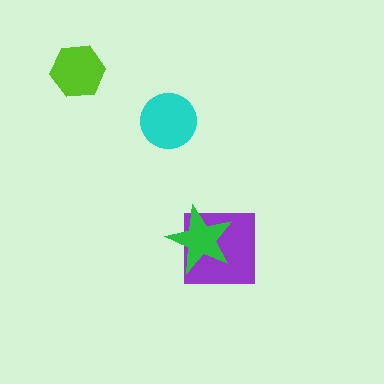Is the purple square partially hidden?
Yes, it is partially covered by another shape.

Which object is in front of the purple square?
The green star is in front of the purple square.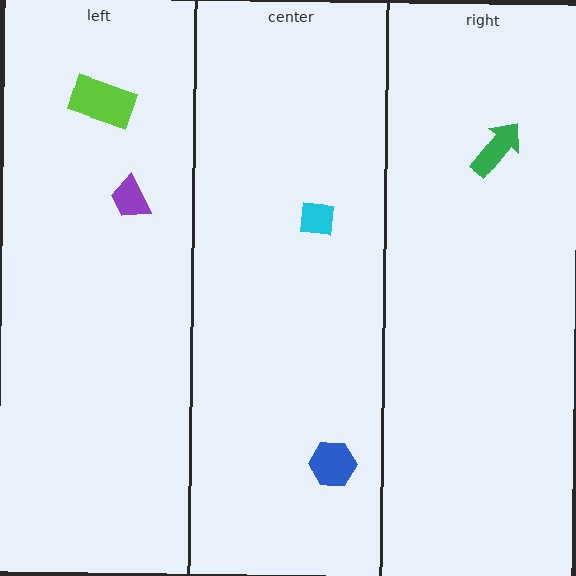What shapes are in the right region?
The green arrow.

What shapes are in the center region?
The cyan square, the blue hexagon.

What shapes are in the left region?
The purple trapezoid, the lime rectangle.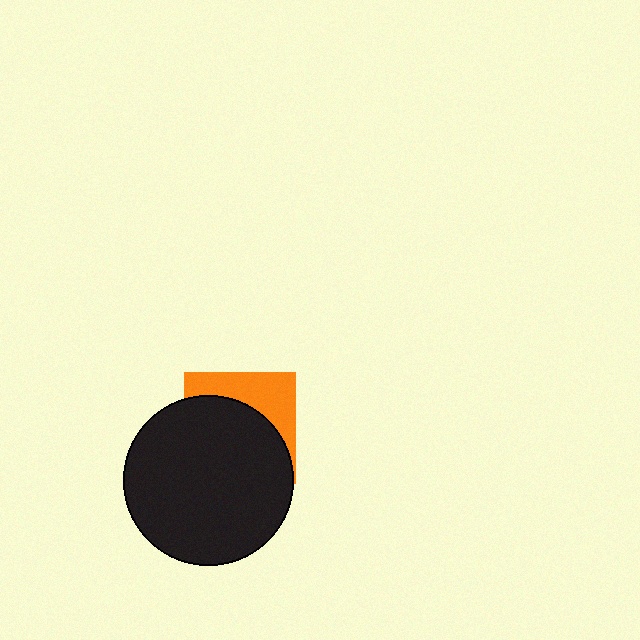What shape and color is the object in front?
The object in front is a black circle.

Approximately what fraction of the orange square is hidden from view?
Roughly 65% of the orange square is hidden behind the black circle.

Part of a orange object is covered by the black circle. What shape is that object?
It is a square.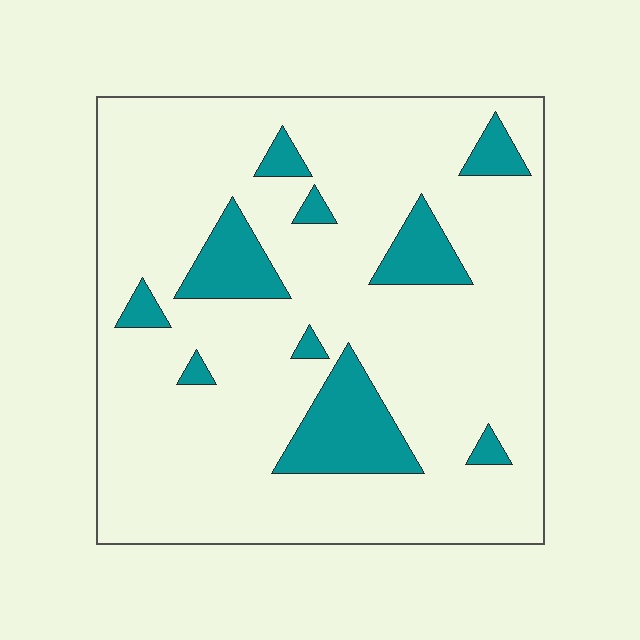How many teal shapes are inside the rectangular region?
10.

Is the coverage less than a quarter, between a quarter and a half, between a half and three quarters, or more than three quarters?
Less than a quarter.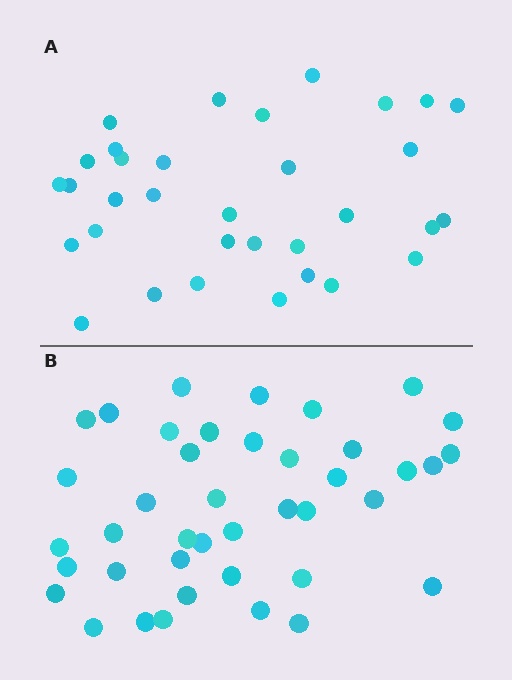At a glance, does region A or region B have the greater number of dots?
Region B (the bottom region) has more dots.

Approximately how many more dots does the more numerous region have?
Region B has roughly 8 or so more dots than region A.